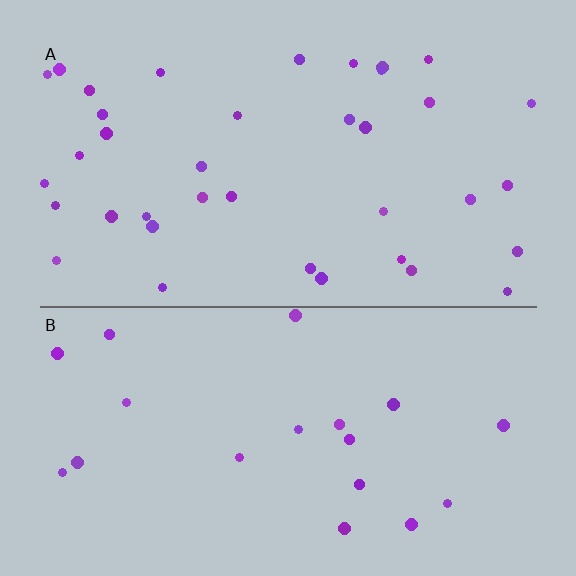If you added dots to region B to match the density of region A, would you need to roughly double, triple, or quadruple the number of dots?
Approximately double.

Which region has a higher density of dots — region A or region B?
A (the top).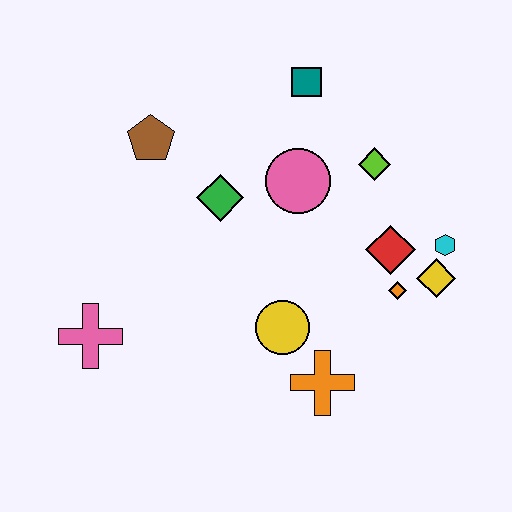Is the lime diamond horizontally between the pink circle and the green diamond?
No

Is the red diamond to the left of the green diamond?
No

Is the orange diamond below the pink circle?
Yes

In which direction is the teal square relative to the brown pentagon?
The teal square is to the right of the brown pentagon.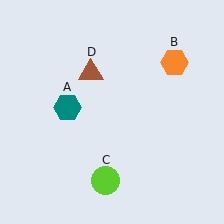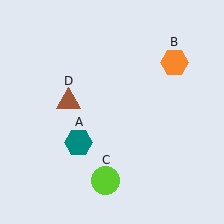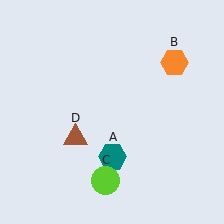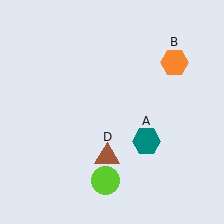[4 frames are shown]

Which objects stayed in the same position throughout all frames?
Orange hexagon (object B) and lime circle (object C) remained stationary.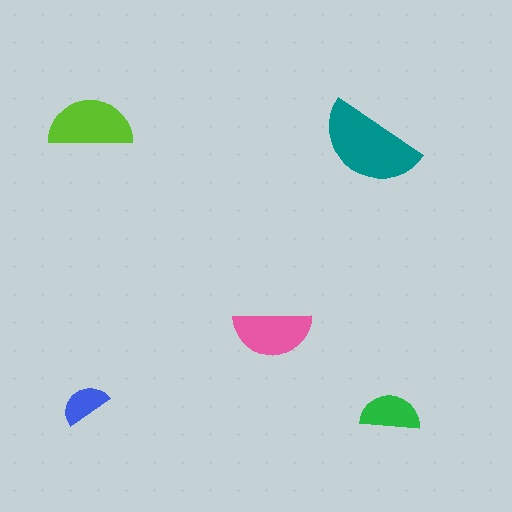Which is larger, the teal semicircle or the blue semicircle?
The teal one.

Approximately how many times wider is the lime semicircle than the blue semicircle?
About 1.5 times wider.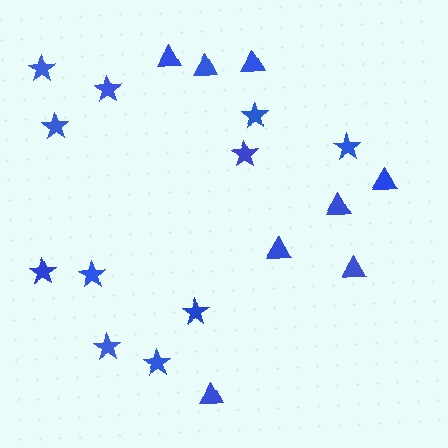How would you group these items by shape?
There are 2 groups: one group of stars (11) and one group of triangles (8).